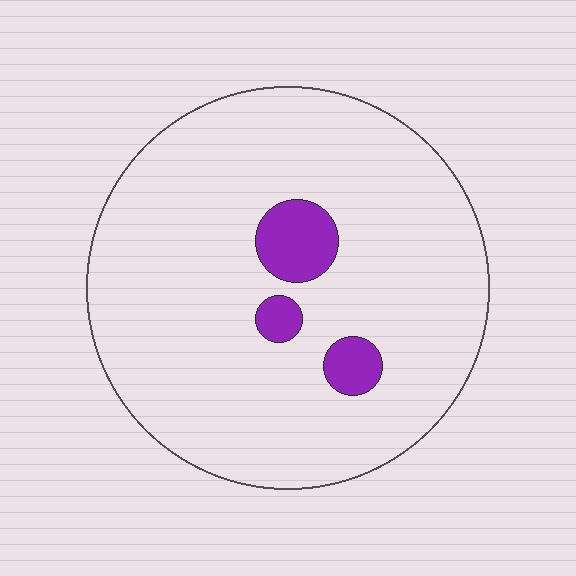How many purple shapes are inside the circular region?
3.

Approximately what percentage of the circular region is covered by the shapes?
Approximately 10%.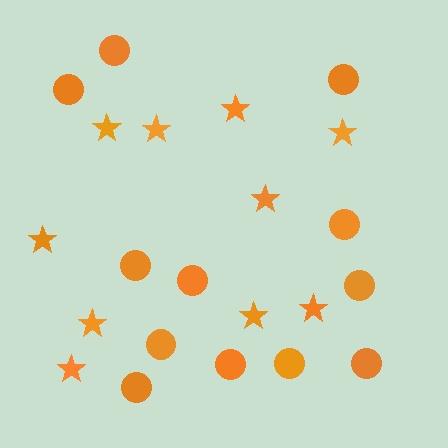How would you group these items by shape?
There are 2 groups: one group of circles (12) and one group of stars (10).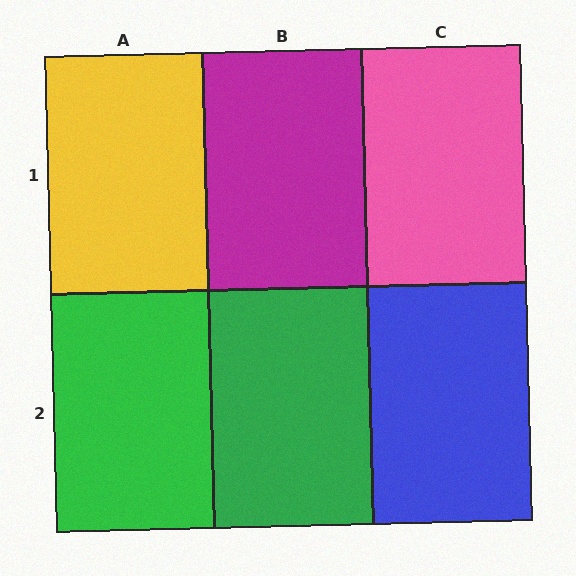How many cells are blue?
1 cell is blue.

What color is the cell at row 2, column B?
Green.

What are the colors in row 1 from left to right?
Yellow, magenta, pink.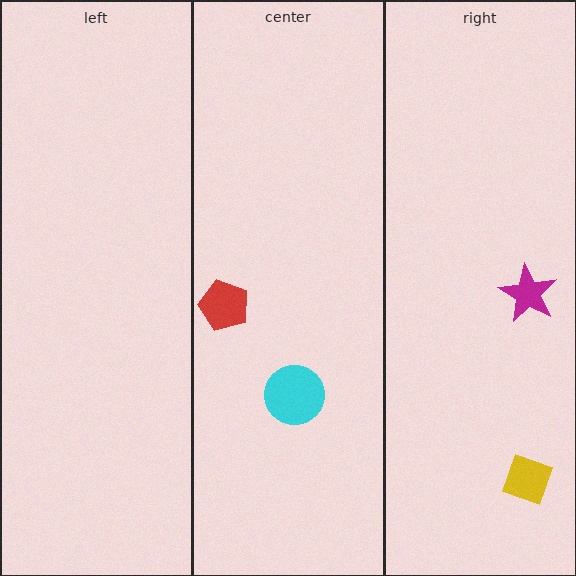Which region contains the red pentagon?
The center region.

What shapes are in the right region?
The yellow diamond, the magenta star.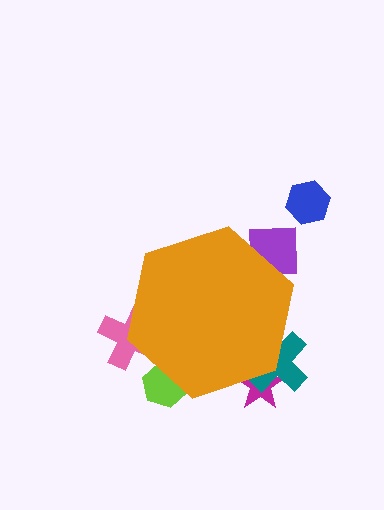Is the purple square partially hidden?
Yes, the purple square is partially hidden behind the orange hexagon.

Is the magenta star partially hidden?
Yes, the magenta star is partially hidden behind the orange hexagon.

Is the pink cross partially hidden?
Yes, the pink cross is partially hidden behind the orange hexagon.